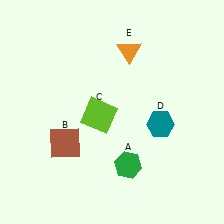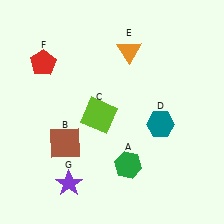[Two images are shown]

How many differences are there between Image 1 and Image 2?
There are 2 differences between the two images.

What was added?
A red pentagon (F), a purple star (G) were added in Image 2.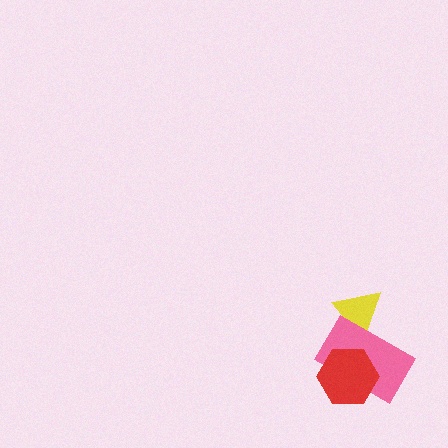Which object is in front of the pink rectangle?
The red hexagon is in front of the pink rectangle.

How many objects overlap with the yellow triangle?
1 object overlaps with the yellow triangle.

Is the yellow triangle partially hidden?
Yes, it is partially covered by another shape.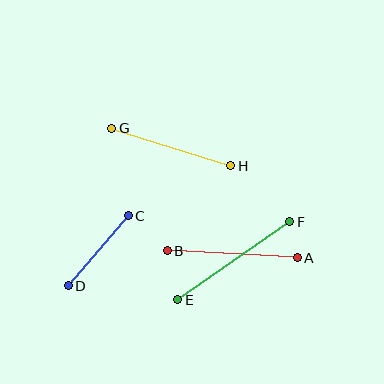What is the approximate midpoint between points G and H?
The midpoint is at approximately (171, 147) pixels.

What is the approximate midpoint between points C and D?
The midpoint is at approximately (98, 251) pixels.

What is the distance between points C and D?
The distance is approximately 92 pixels.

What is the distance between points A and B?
The distance is approximately 130 pixels.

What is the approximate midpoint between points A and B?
The midpoint is at approximately (232, 254) pixels.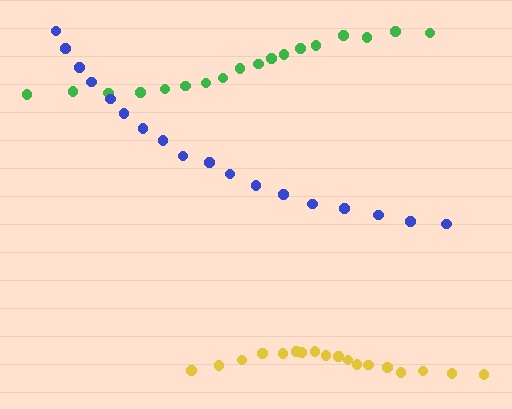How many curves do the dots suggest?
There are 3 distinct paths.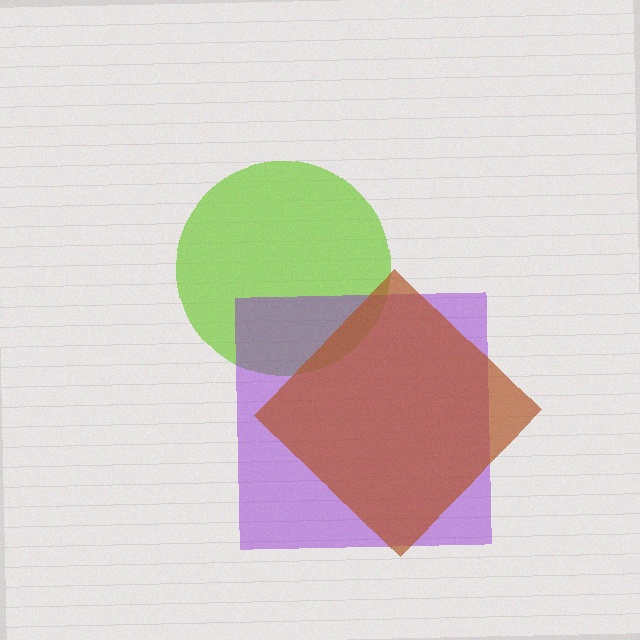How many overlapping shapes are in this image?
There are 3 overlapping shapes in the image.